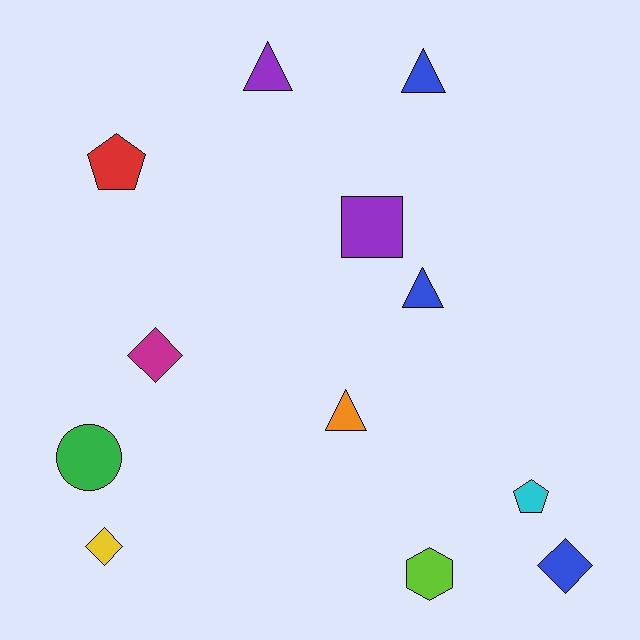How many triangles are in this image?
There are 4 triangles.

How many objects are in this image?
There are 12 objects.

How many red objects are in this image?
There is 1 red object.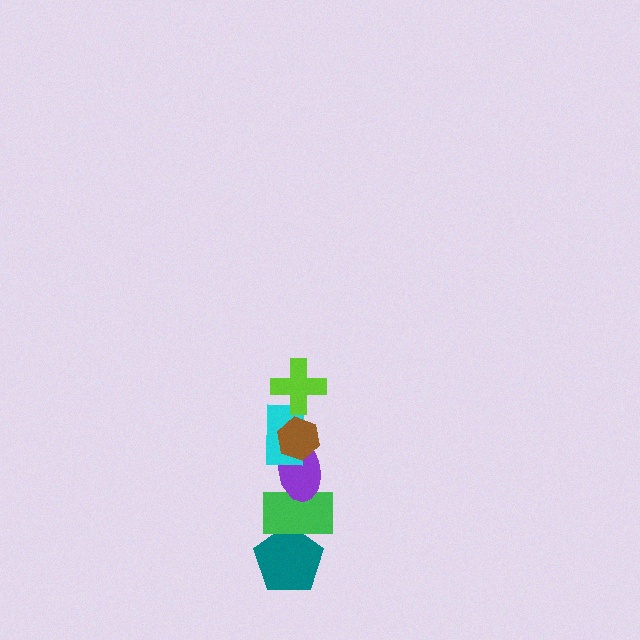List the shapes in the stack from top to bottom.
From top to bottom: the lime cross, the brown hexagon, the cyan rectangle, the purple ellipse, the green rectangle, the teal pentagon.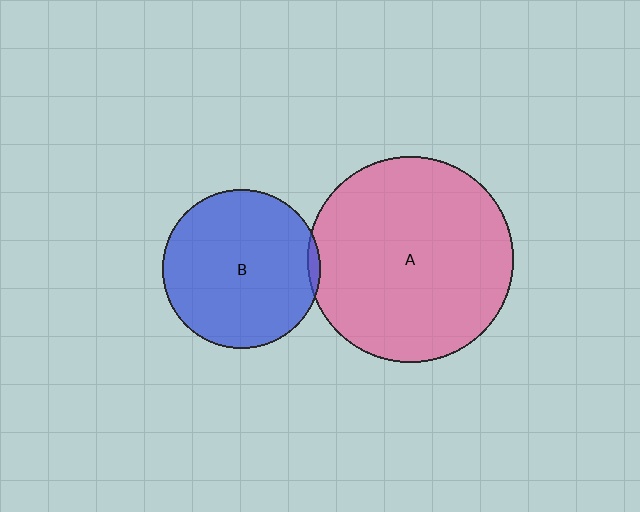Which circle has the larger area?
Circle A (pink).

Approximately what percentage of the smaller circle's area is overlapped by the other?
Approximately 5%.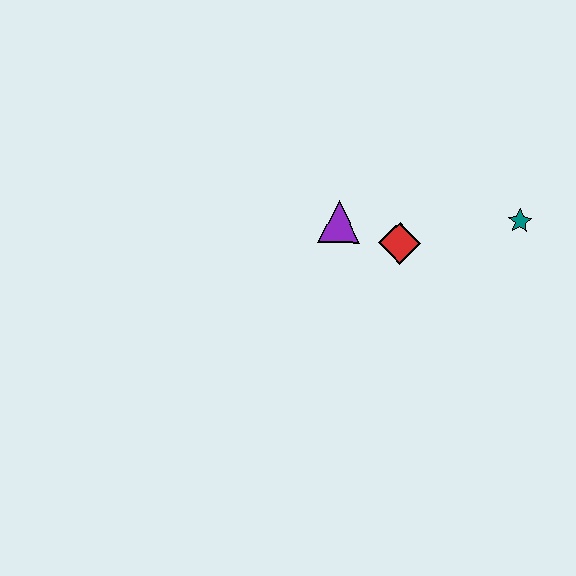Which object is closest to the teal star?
The red diamond is closest to the teal star.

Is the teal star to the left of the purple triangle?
No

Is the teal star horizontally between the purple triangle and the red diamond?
No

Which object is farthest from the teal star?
The purple triangle is farthest from the teal star.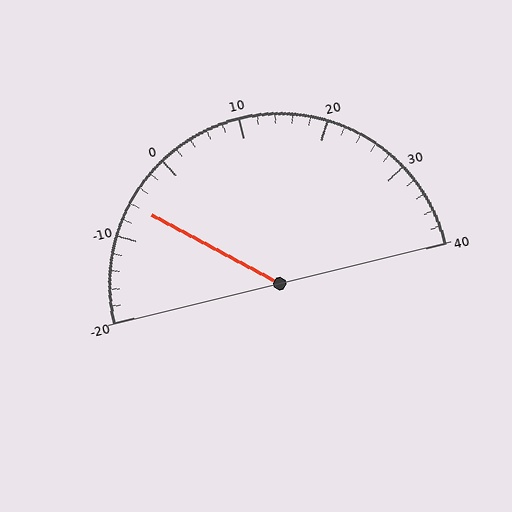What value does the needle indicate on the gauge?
The needle indicates approximately -6.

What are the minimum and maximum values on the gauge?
The gauge ranges from -20 to 40.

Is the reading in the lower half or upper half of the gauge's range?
The reading is in the lower half of the range (-20 to 40).